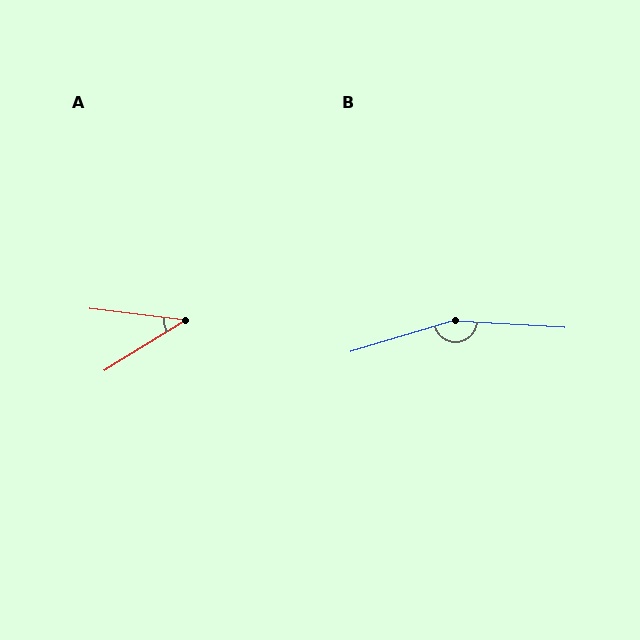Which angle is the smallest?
A, at approximately 39 degrees.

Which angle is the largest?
B, at approximately 160 degrees.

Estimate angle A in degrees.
Approximately 39 degrees.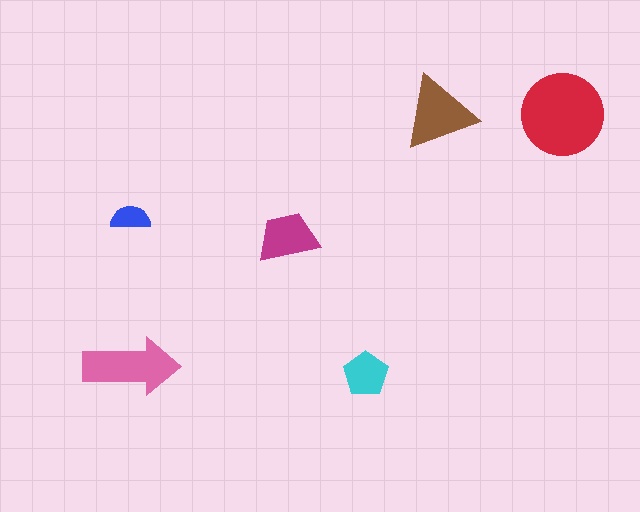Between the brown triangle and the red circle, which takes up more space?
The red circle.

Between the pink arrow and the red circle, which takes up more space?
The red circle.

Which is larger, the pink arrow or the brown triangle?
The pink arrow.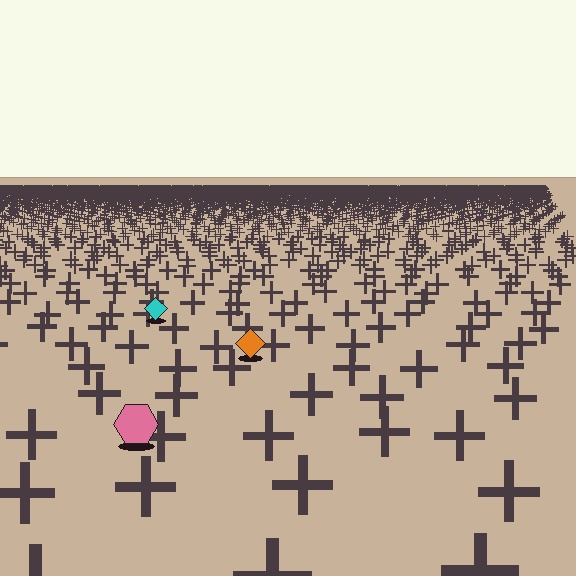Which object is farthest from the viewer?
The cyan diamond is farthest from the viewer. It appears smaller and the ground texture around it is denser.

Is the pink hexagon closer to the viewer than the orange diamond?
Yes. The pink hexagon is closer — you can tell from the texture gradient: the ground texture is coarser near it.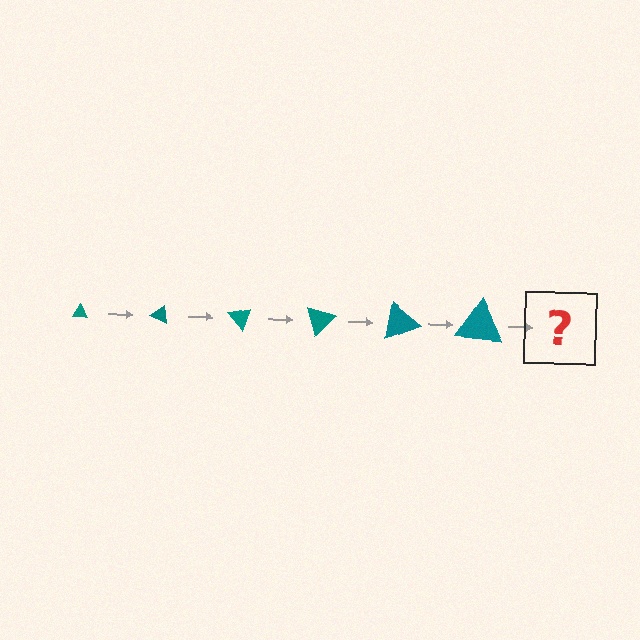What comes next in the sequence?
The next element should be a triangle, larger than the previous one and rotated 150 degrees from the start.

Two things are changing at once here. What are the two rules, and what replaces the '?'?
The two rules are that the triangle grows larger each step and it rotates 25 degrees each step. The '?' should be a triangle, larger than the previous one and rotated 150 degrees from the start.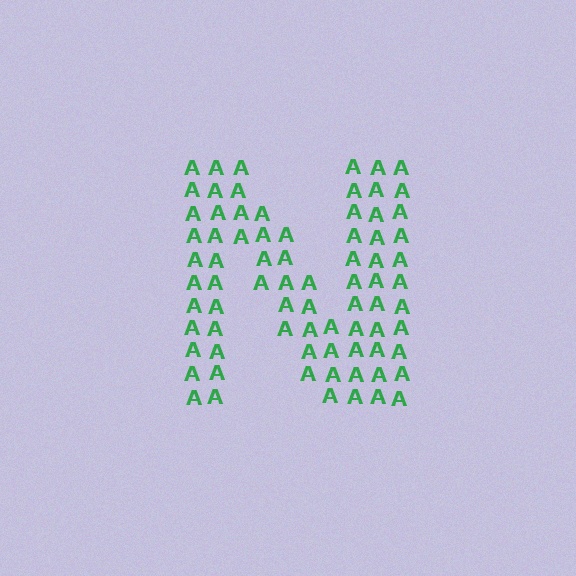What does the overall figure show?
The overall figure shows the letter N.